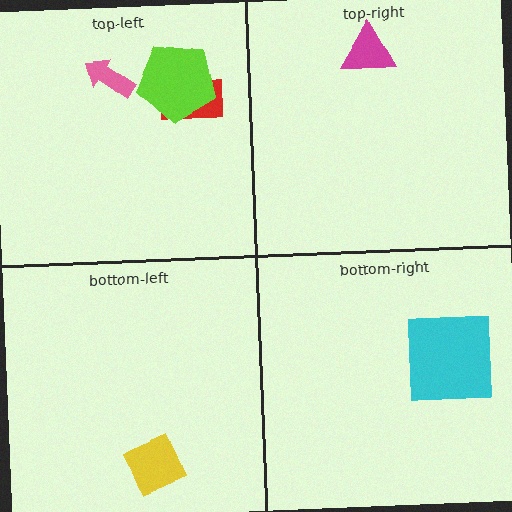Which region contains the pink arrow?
The top-left region.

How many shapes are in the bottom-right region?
1.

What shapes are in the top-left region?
The red rectangle, the lime pentagon, the pink arrow.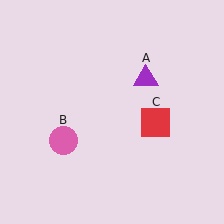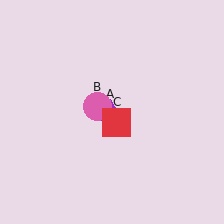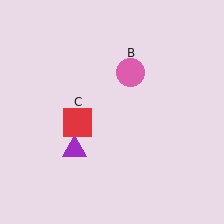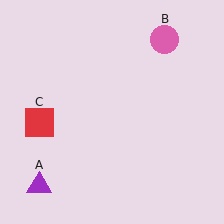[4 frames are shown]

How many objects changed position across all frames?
3 objects changed position: purple triangle (object A), pink circle (object B), red square (object C).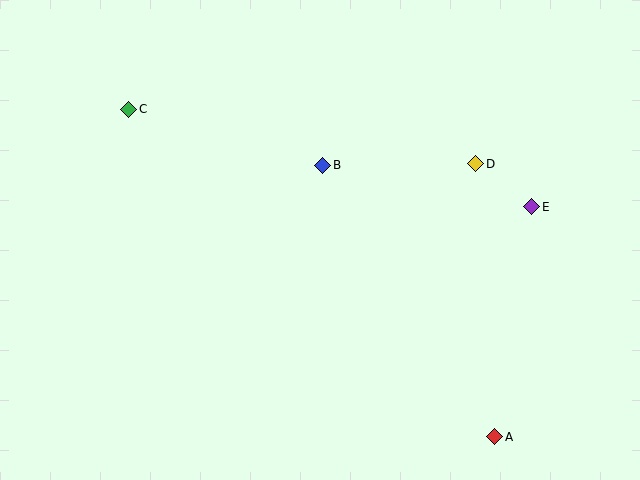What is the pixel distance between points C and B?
The distance between C and B is 202 pixels.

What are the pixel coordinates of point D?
Point D is at (475, 164).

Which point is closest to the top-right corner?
Point D is closest to the top-right corner.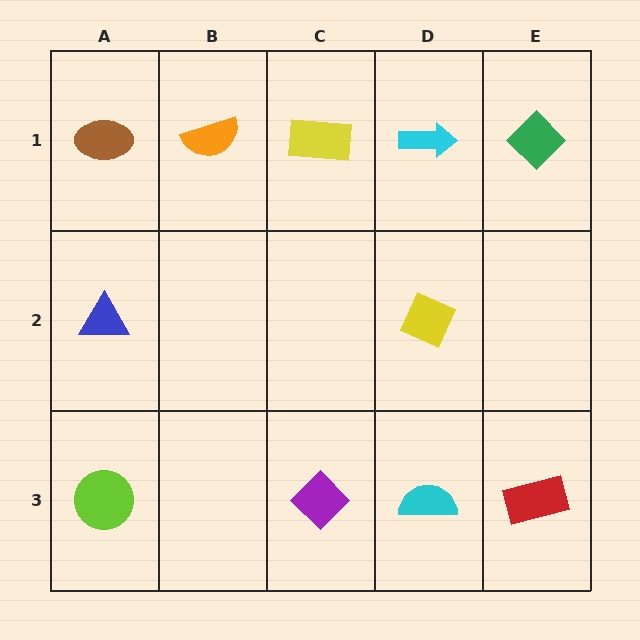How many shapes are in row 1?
5 shapes.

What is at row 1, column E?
A green diamond.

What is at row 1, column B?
An orange semicircle.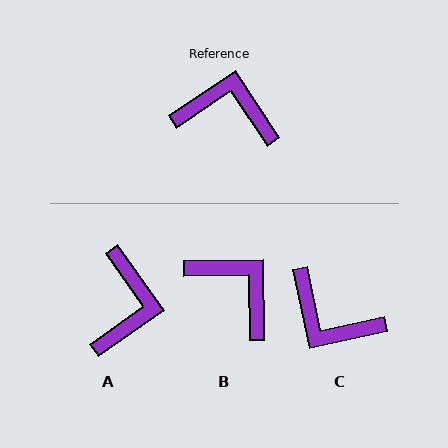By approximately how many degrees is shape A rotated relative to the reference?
Approximately 88 degrees clockwise.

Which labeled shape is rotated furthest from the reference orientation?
C, about 159 degrees away.